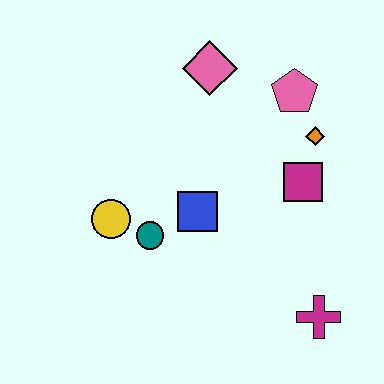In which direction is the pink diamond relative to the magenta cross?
The pink diamond is above the magenta cross.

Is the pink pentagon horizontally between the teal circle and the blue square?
No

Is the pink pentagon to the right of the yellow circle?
Yes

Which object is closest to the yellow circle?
The teal circle is closest to the yellow circle.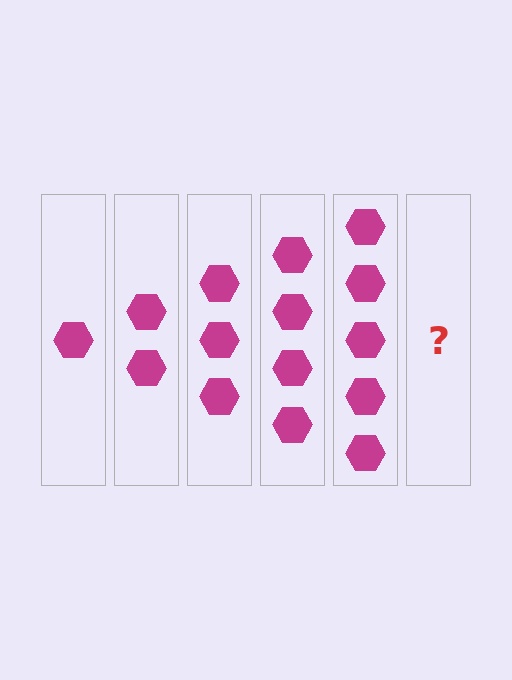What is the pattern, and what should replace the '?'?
The pattern is that each step adds one more hexagon. The '?' should be 6 hexagons.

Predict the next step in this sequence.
The next step is 6 hexagons.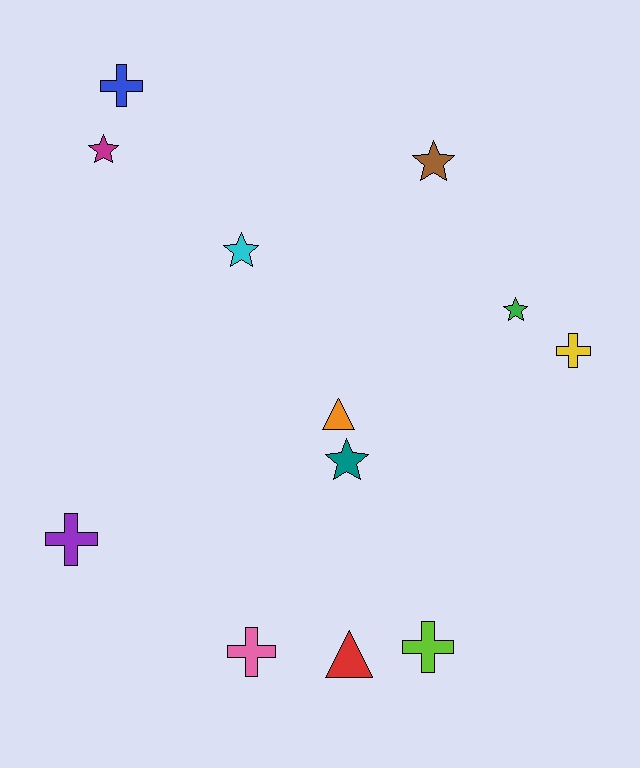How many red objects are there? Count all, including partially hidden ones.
There is 1 red object.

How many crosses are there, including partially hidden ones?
There are 5 crosses.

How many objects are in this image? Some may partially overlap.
There are 12 objects.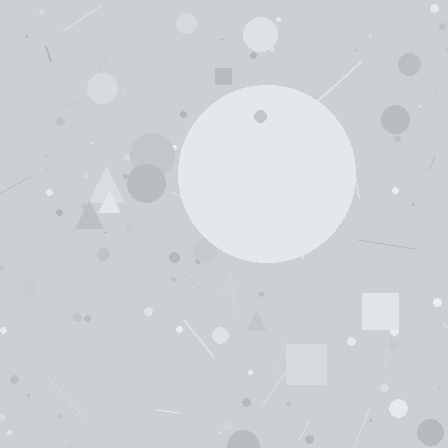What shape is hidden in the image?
A circle is hidden in the image.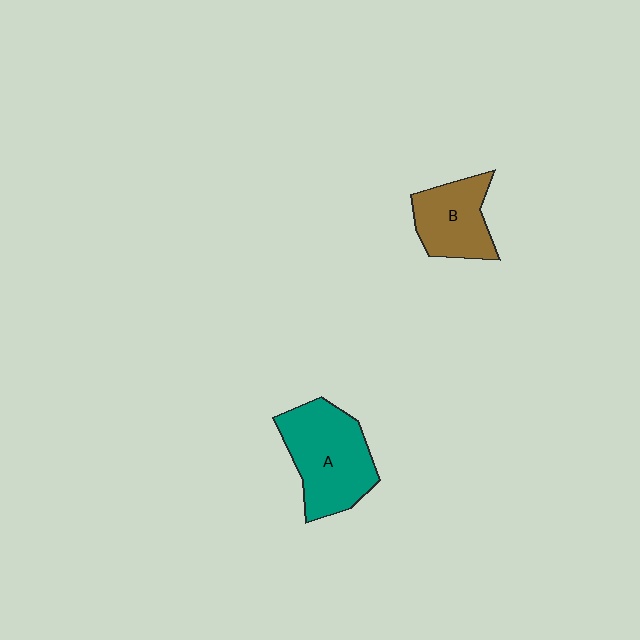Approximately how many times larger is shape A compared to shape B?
Approximately 1.5 times.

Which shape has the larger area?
Shape A (teal).